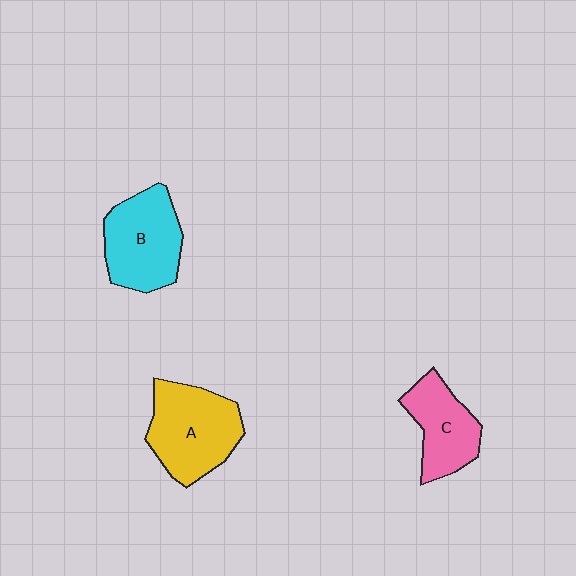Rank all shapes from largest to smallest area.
From largest to smallest: A (yellow), B (cyan), C (pink).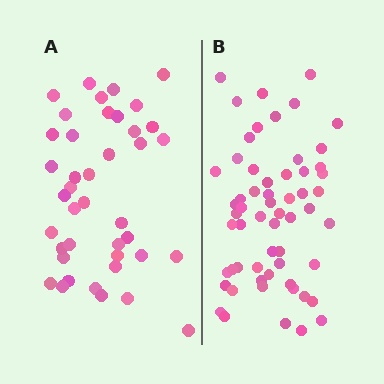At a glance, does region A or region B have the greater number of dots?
Region B (the right region) has more dots.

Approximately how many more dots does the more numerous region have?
Region B has approximately 20 more dots than region A.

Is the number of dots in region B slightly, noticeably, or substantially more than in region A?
Region B has noticeably more, but not dramatically so. The ratio is roughly 1.4 to 1.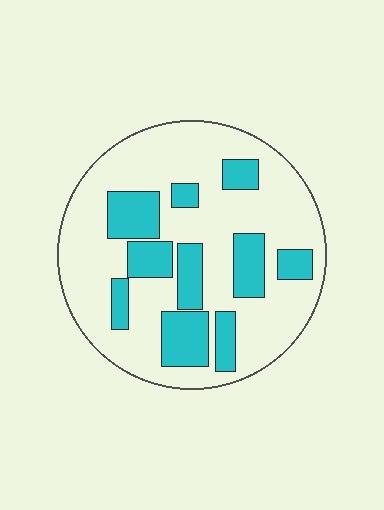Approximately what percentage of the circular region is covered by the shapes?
Approximately 30%.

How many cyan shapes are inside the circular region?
10.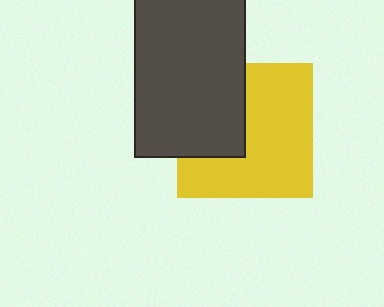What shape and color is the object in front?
The object in front is a dark gray rectangle.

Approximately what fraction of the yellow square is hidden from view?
Roughly 35% of the yellow square is hidden behind the dark gray rectangle.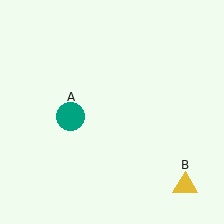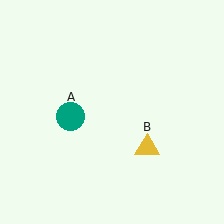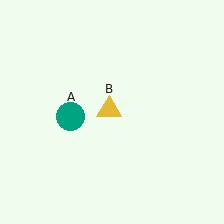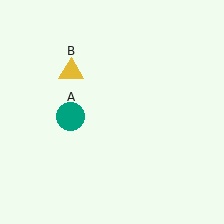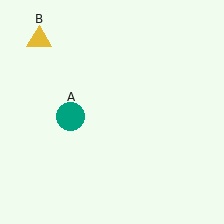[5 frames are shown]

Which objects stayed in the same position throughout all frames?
Teal circle (object A) remained stationary.